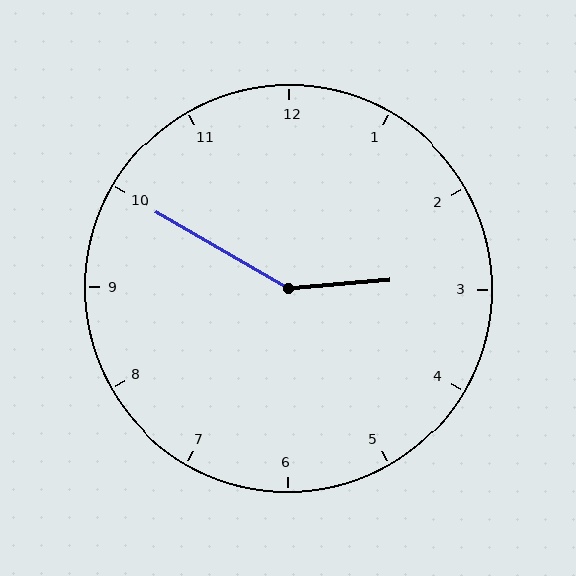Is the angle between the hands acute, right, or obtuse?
It is obtuse.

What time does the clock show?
2:50.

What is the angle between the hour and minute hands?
Approximately 145 degrees.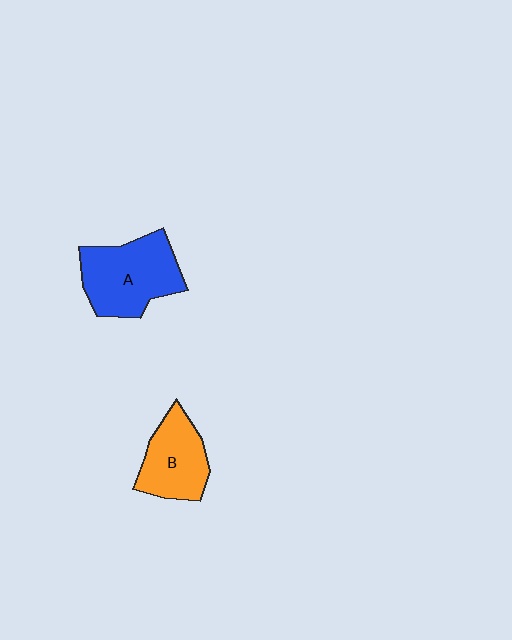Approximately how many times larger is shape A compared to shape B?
Approximately 1.3 times.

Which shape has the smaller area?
Shape B (orange).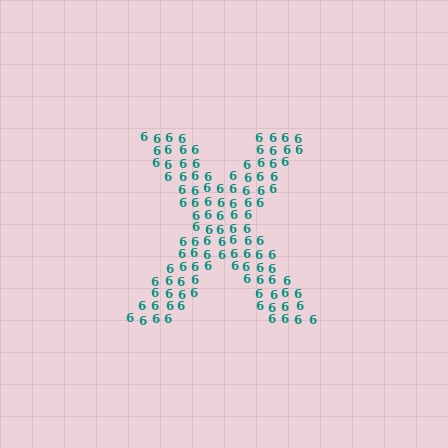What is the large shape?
The large shape is the letter X.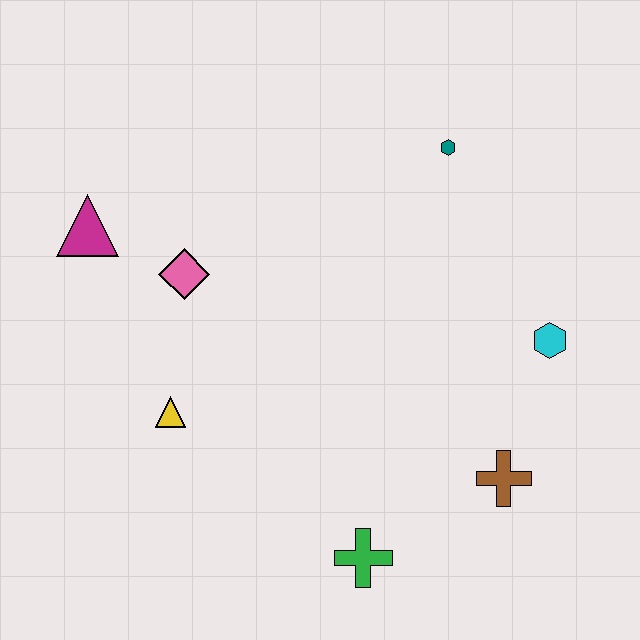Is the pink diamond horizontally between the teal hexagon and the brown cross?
No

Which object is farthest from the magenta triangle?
The brown cross is farthest from the magenta triangle.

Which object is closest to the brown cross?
The cyan hexagon is closest to the brown cross.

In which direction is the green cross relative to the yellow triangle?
The green cross is to the right of the yellow triangle.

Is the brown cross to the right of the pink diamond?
Yes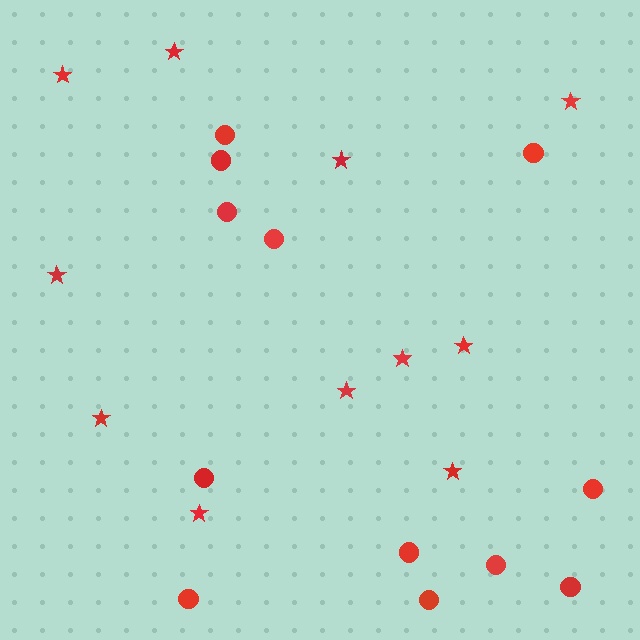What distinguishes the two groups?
There are 2 groups: one group of circles (12) and one group of stars (11).